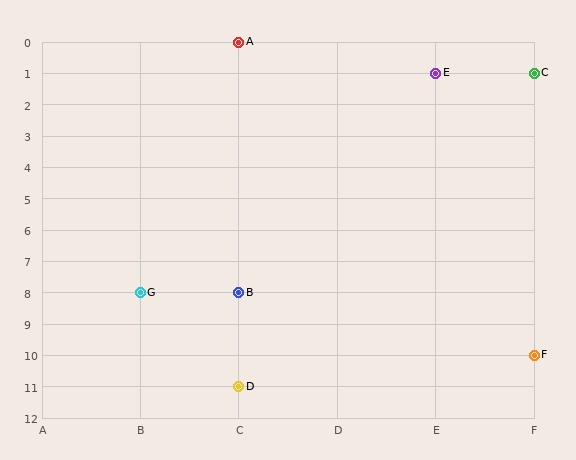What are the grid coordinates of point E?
Point E is at grid coordinates (E, 1).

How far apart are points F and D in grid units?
Points F and D are 3 columns and 1 row apart (about 3.2 grid units diagonally).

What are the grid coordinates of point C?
Point C is at grid coordinates (F, 1).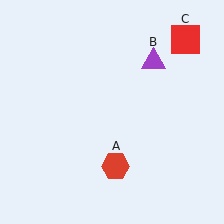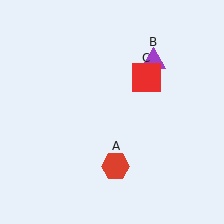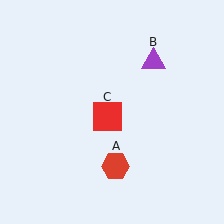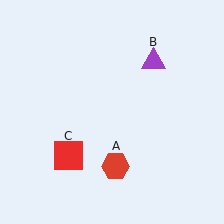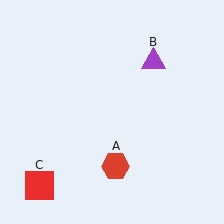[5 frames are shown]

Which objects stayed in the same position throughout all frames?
Red hexagon (object A) and purple triangle (object B) remained stationary.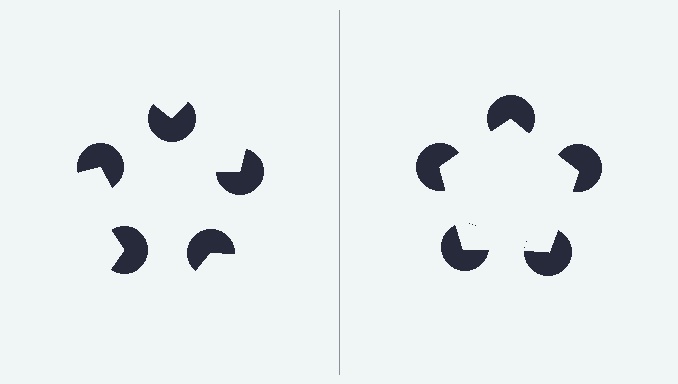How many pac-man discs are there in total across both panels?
10 — 5 on each side.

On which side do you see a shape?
An illusory pentagon appears on the right side. On the left side the wedge cuts are rotated, so no coherent shape forms.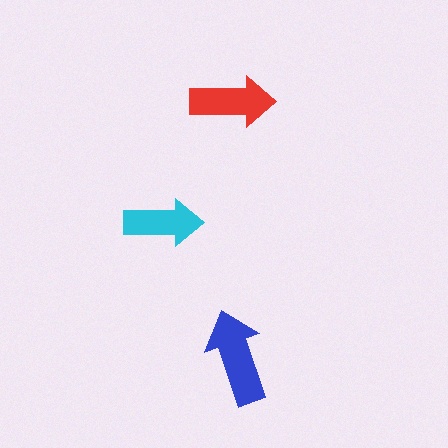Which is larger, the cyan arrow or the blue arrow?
The blue one.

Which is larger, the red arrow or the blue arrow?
The blue one.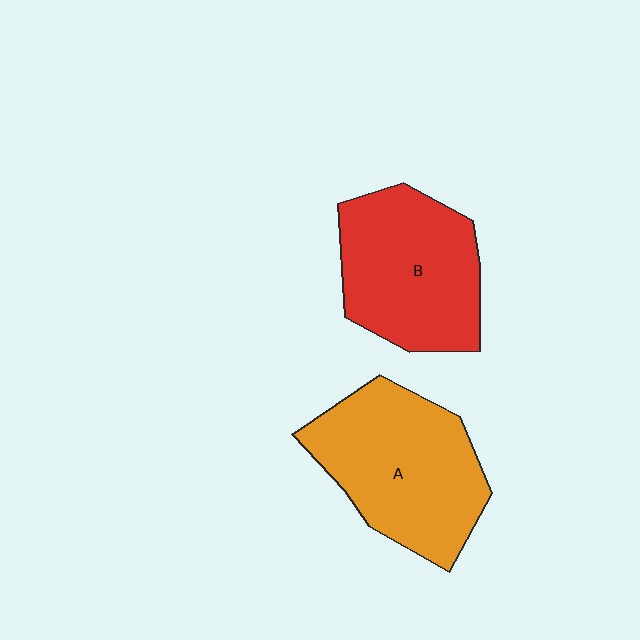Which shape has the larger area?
Shape A (orange).